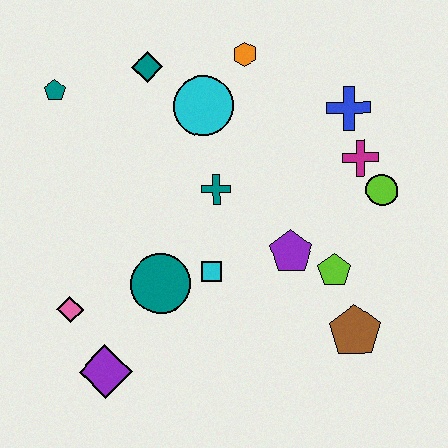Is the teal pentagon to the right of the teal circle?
No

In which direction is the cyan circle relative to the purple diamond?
The cyan circle is above the purple diamond.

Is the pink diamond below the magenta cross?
Yes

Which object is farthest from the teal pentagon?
The brown pentagon is farthest from the teal pentagon.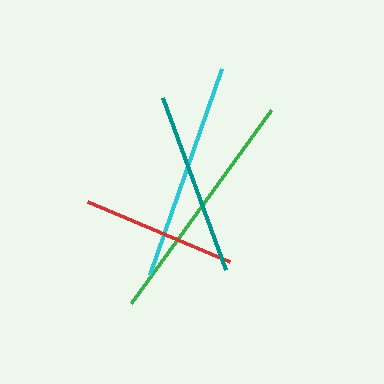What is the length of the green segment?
The green segment is approximately 238 pixels long.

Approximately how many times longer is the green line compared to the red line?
The green line is approximately 1.5 times the length of the red line.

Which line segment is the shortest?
The red line is the shortest at approximately 155 pixels.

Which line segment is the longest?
The green line is the longest at approximately 238 pixels.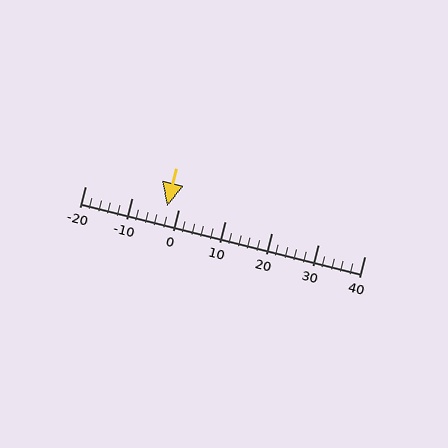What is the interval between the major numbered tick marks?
The major tick marks are spaced 10 units apart.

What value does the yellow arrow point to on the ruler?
The yellow arrow points to approximately -2.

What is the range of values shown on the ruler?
The ruler shows values from -20 to 40.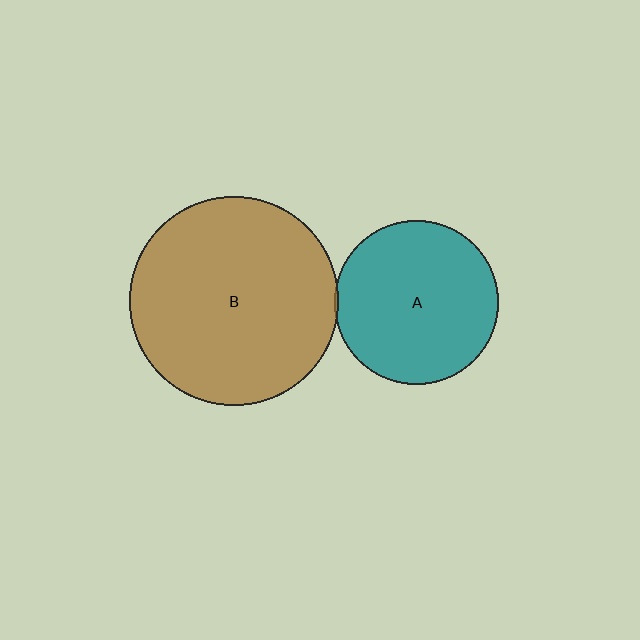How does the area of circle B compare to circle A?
Approximately 1.6 times.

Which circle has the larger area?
Circle B (brown).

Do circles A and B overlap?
Yes.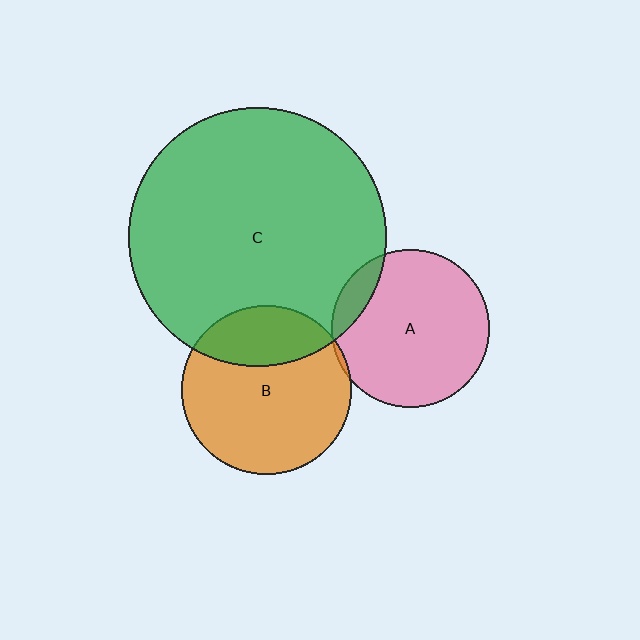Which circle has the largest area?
Circle C (green).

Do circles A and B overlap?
Yes.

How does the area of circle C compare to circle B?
Approximately 2.3 times.